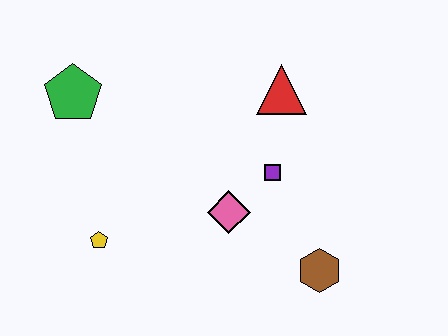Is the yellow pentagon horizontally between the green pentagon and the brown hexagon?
Yes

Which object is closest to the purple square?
The pink diamond is closest to the purple square.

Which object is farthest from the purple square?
The green pentagon is farthest from the purple square.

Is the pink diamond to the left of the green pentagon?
No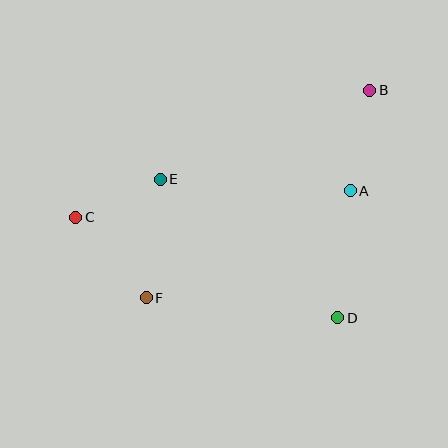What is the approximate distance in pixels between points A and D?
The distance between A and D is approximately 127 pixels.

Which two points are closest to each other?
Points C and E are closest to each other.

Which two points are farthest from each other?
Points B and C are farthest from each other.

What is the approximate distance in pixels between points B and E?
The distance between B and E is approximately 228 pixels.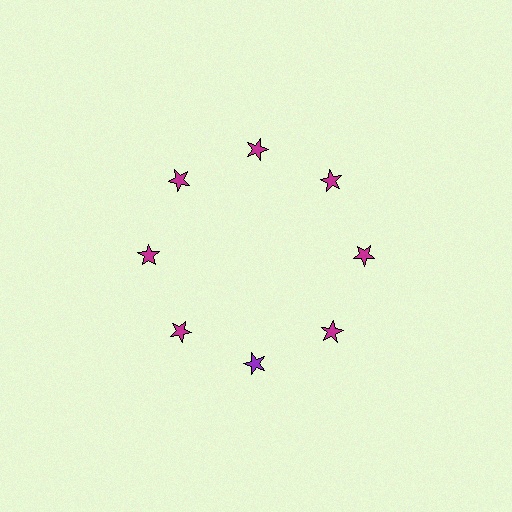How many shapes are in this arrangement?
There are 8 shapes arranged in a ring pattern.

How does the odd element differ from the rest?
It has a different color: purple instead of magenta.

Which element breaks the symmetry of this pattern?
The purple star at roughly the 6 o'clock position breaks the symmetry. All other shapes are magenta stars.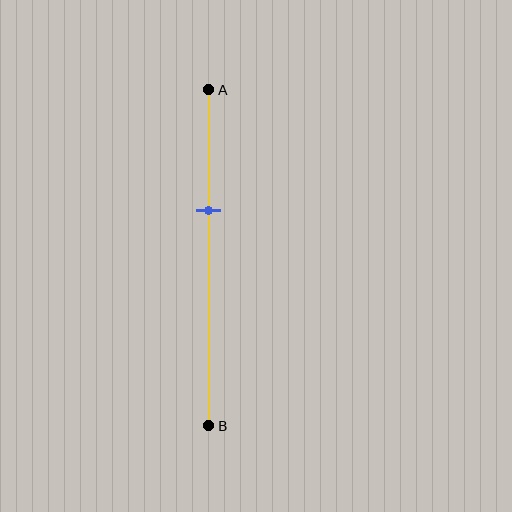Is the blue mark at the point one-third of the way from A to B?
Yes, the mark is approximately at the one-third point.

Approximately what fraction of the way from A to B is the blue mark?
The blue mark is approximately 35% of the way from A to B.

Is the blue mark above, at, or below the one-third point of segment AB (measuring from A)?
The blue mark is approximately at the one-third point of segment AB.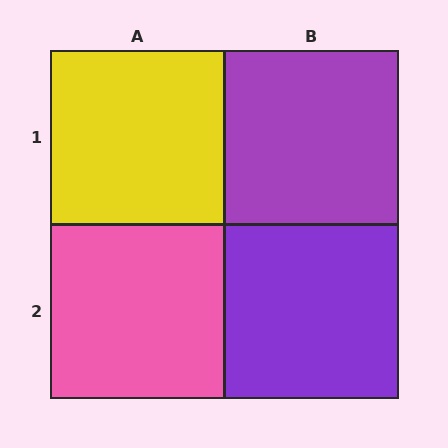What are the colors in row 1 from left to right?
Yellow, purple.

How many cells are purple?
2 cells are purple.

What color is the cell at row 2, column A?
Pink.